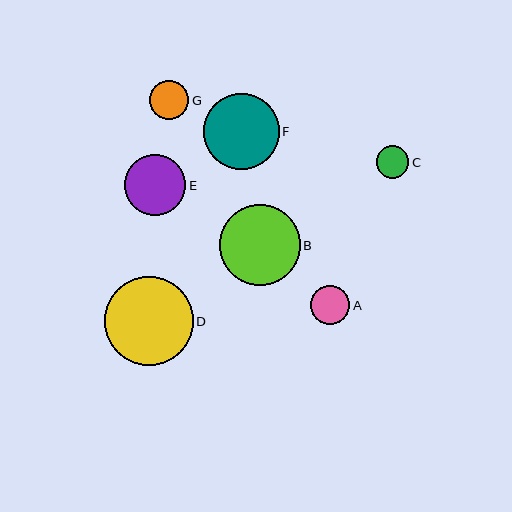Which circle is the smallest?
Circle C is the smallest with a size of approximately 32 pixels.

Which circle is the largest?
Circle D is the largest with a size of approximately 89 pixels.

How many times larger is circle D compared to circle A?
Circle D is approximately 2.3 times the size of circle A.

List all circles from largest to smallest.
From largest to smallest: D, B, F, E, G, A, C.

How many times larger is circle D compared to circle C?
Circle D is approximately 2.8 times the size of circle C.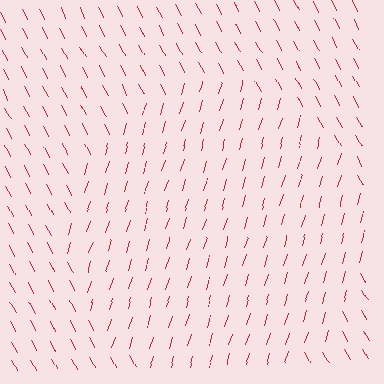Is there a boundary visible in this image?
Yes, there is a texture boundary formed by a change in line orientation.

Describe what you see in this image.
The image is filled with small red line segments. A circle region in the image has lines oriented differently from the surrounding lines, creating a visible texture boundary.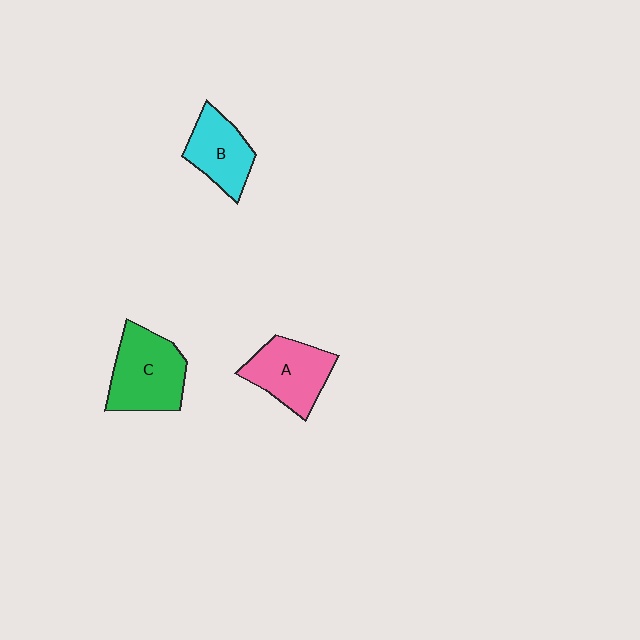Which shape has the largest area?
Shape C (green).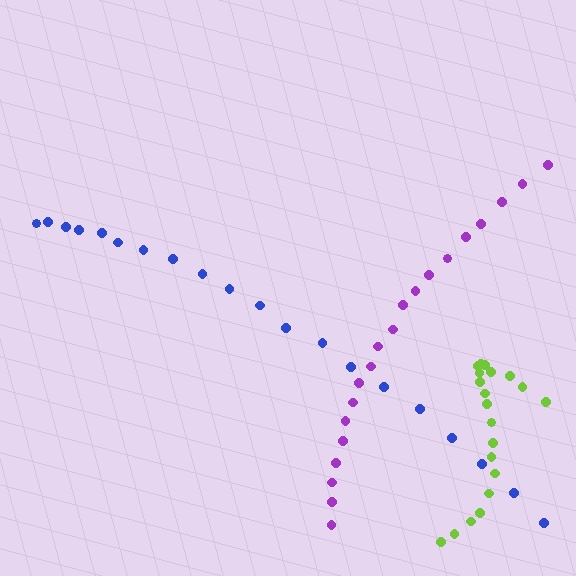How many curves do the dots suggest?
There are 3 distinct paths.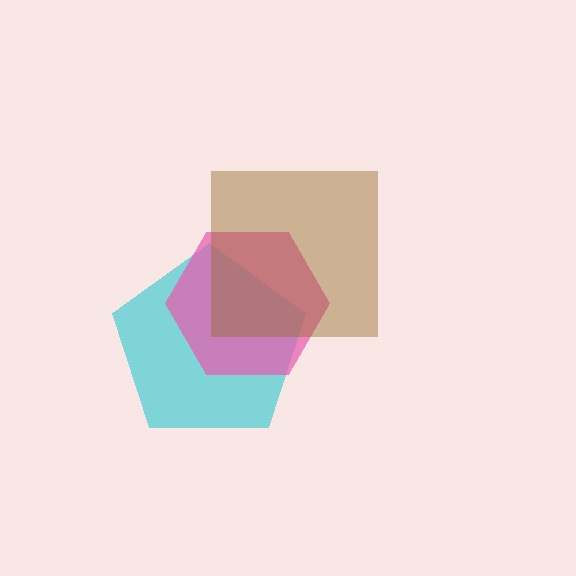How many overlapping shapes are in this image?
There are 3 overlapping shapes in the image.